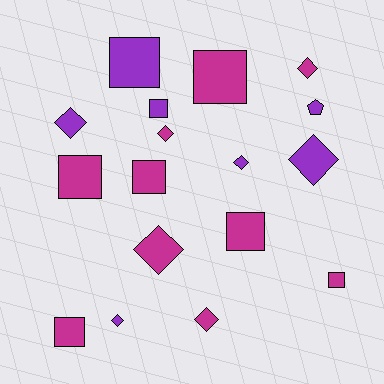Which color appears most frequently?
Magenta, with 10 objects.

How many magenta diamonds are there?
There are 4 magenta diamonds.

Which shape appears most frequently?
Square, with 8 objects.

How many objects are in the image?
There are 17 objects.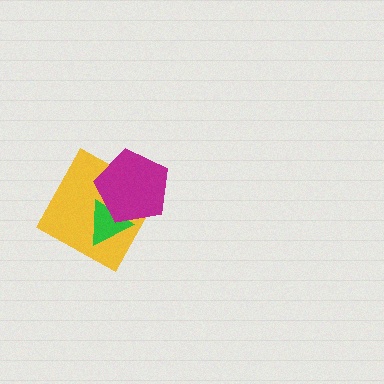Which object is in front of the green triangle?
The magenta pentagon is in front of the green triangle.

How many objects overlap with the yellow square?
2 objects overlap with the yellow square.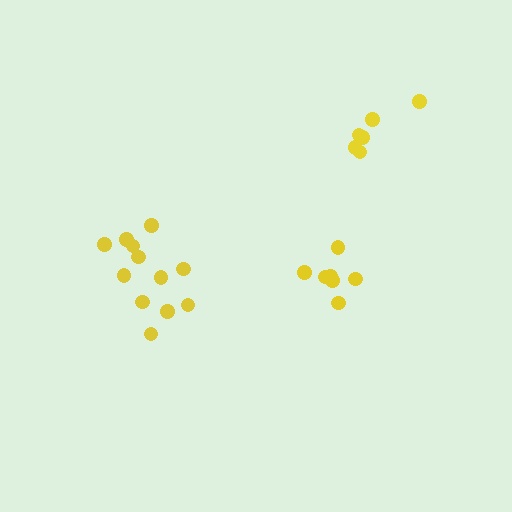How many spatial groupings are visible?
There are 3 spatial groupings.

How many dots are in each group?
Group 1: 12 dots, Group 2: 7 dots, Group 3: 6 dots (25 total).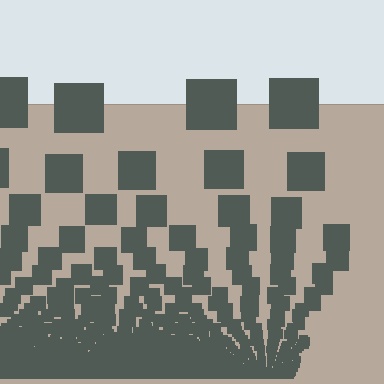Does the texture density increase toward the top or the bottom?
Density increases toward the bottom.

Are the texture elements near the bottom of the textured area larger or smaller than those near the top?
Smaller. The gradient is inverted — elements near the bottom are smaller and denser.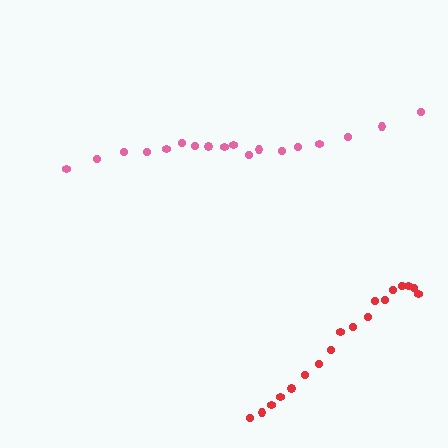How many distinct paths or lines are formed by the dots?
There are 2 distinct paths.